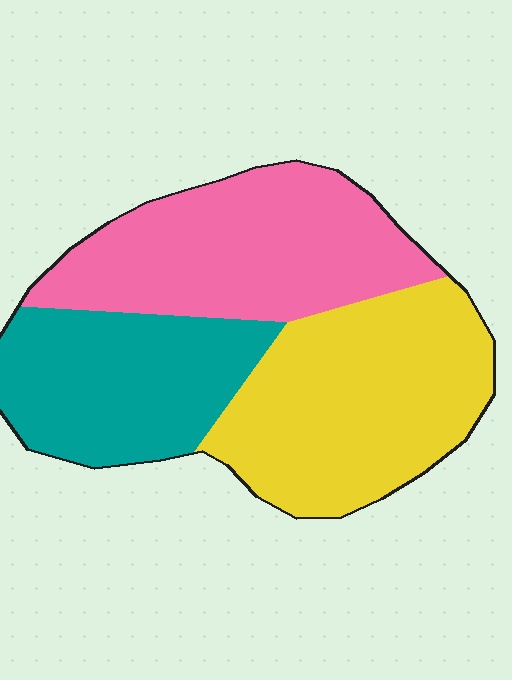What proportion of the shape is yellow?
Yellow takes up between a quarter and a half of the shape.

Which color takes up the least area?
Teal, at roughly 30%.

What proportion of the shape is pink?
Pink covers around 35% of the shape.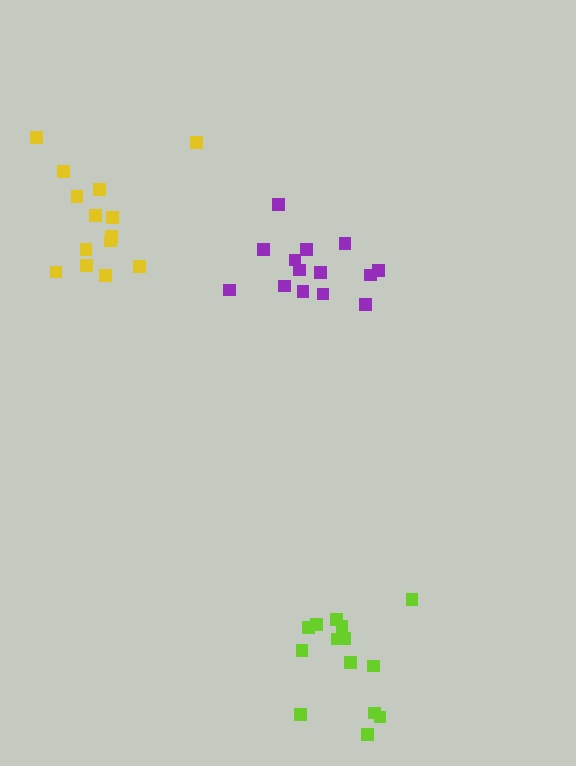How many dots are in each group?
Group 1: 14 dots, Group 2: 14 dots, Group 3: 14 dots (42 total).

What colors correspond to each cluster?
The clusters are colored: lime, yellow, purple.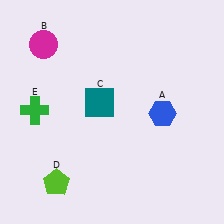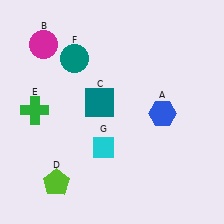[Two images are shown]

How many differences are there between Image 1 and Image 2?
There are 2 differences between the two images.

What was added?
A teal circle (F), a cyan diamond (G) were added in Image 2.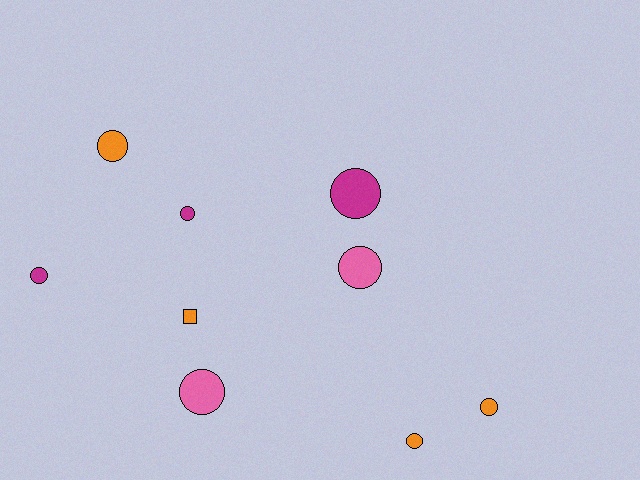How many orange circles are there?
There are 3 orange circles.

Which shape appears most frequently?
Circle, with 8 objects.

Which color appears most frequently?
Orange, with 4 objects.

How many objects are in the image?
There are 9 objects.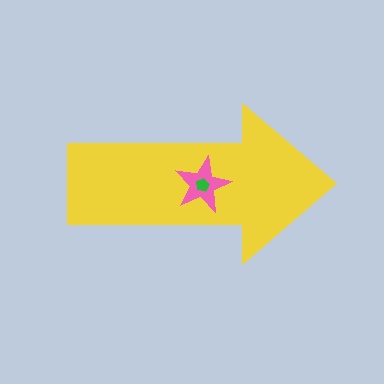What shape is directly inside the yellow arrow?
The pink star.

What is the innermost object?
The green pentagon.